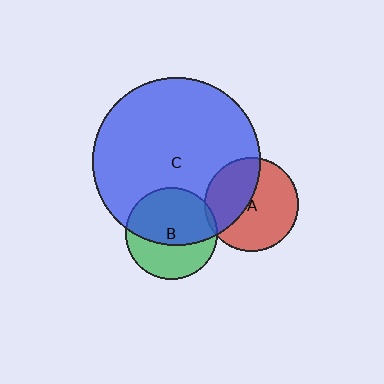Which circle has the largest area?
Circle C (blue).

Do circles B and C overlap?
Yes.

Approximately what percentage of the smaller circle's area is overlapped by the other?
Approximately 60%.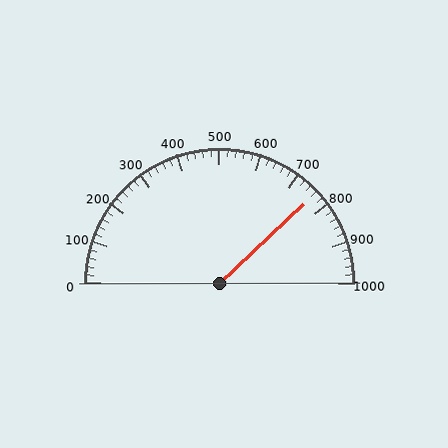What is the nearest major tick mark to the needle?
The nearest major tick mark is 800.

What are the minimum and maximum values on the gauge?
The gauge ranges from 0 to 1000.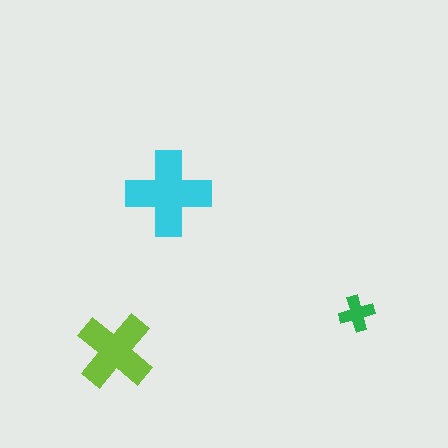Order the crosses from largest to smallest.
the cyan one, the lime one, the green one.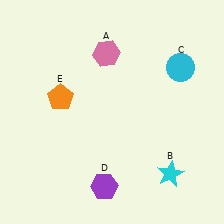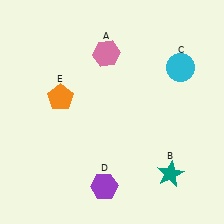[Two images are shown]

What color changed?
The star (B) changed from cyan in Image 1 to teal in Image 2.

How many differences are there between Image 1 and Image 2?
There is 1 difference between the two images.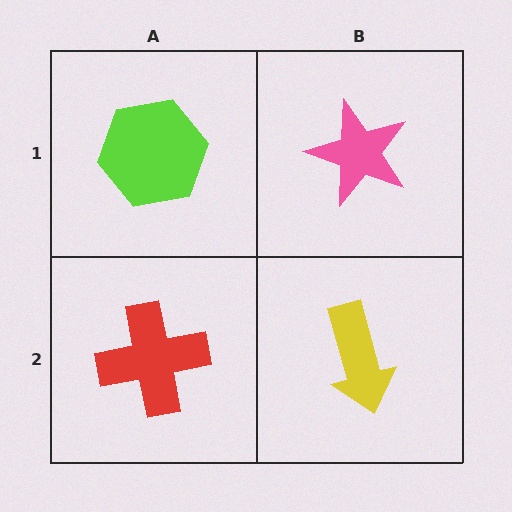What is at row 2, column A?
A red cross.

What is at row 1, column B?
A pink star.